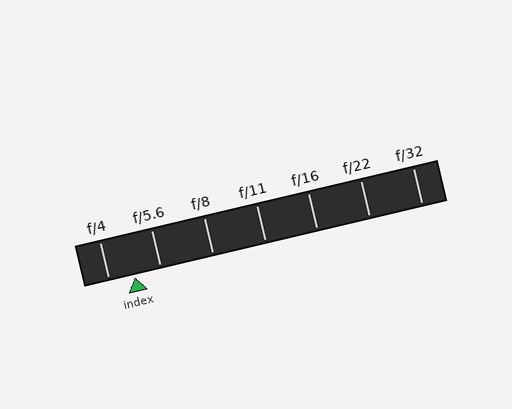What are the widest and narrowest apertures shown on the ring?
The widest aperture shown is f/4 and the narrowest is f/32.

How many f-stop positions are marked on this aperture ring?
There are 7 f-stop positions marked.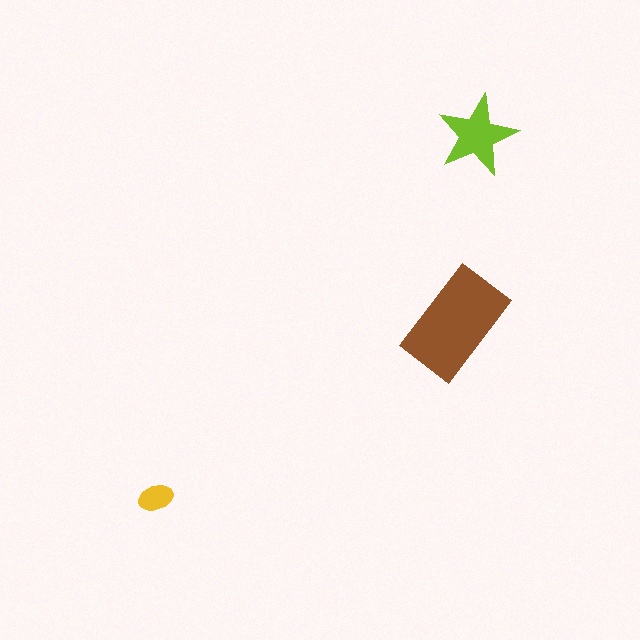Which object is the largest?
The brown rectangle.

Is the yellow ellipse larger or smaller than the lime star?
Smaller.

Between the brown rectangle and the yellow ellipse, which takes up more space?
The brown rectangle.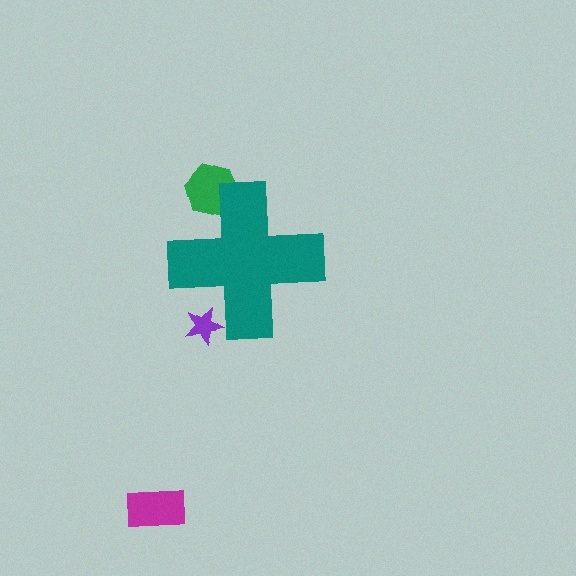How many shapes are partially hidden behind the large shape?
2 shapes are partially hidden.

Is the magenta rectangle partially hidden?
No, the magenta rectangle is fully visible.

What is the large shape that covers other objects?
A teal cross.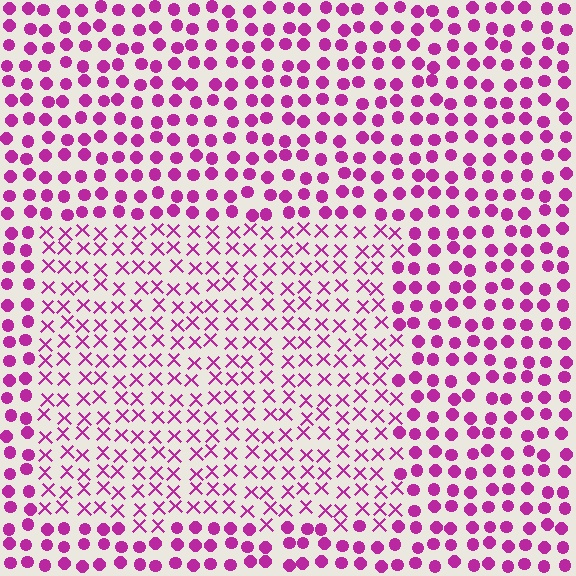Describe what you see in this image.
The image is filled with small magenta elements arranged in a uniform grid. A rectangle-shaped region contains X marks, while the surrounding area contains circles. The boundary is defined purely by the change in element shape.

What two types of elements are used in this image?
The image uses X marks inside the rectangle region and circles outside it.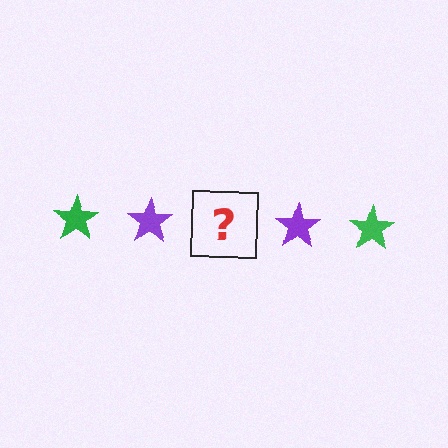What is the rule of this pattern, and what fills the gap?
The rule is that the pattern cycles through green, purple stars. The gap should be filled with a green star.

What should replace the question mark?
The question mark should be replaced with a green star.